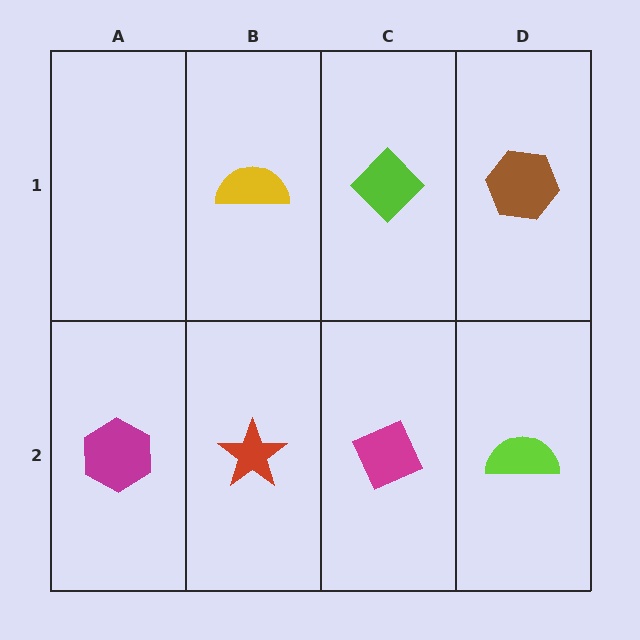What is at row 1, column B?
A yellow semicircle.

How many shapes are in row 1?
3 shapes.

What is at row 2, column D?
A lime semicircle.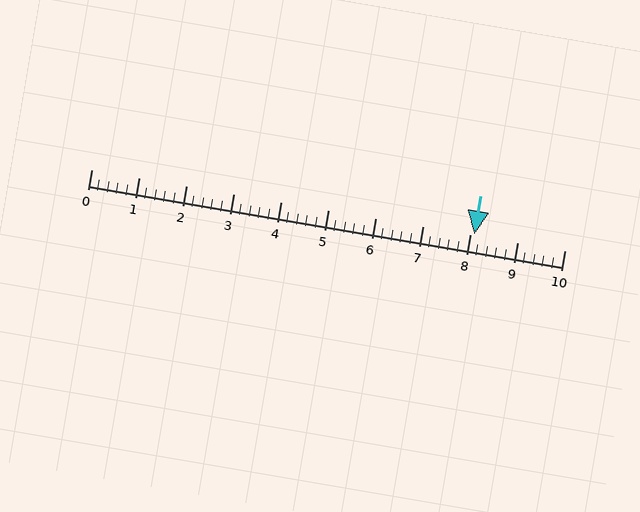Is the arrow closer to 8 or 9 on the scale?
The arrow is closer to 8.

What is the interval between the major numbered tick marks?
The major tick marks are spaced 1 units apart.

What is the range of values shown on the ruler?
The ruler shows values from 0 to 10.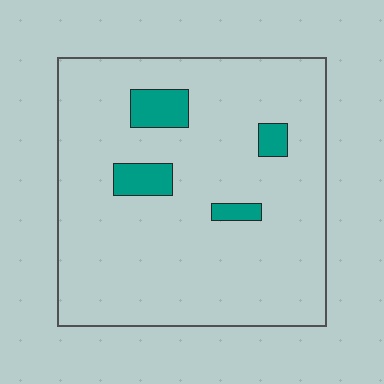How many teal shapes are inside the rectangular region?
4.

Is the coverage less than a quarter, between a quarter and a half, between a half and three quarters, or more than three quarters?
Less than a quarter.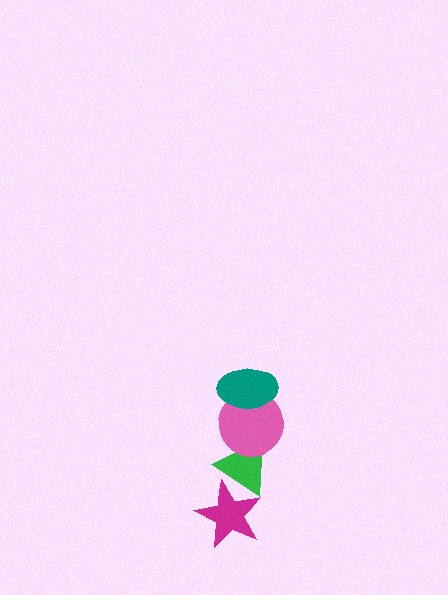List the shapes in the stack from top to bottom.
From top to bottom: the teal ellipse, the pink circle, the green triangle, the magenta star.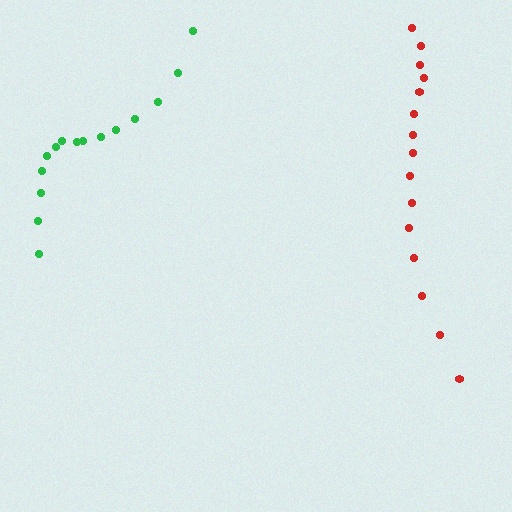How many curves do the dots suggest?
There are 2 distinct paths.